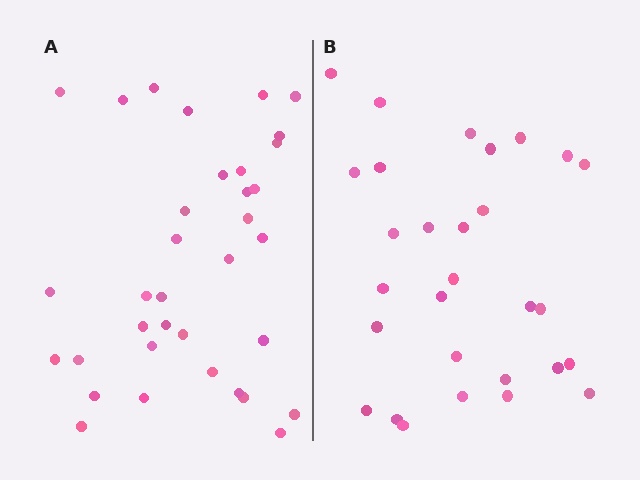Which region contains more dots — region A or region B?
Region A (the left region) has more dots.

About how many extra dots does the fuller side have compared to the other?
Region A has about 6 more dots than region B.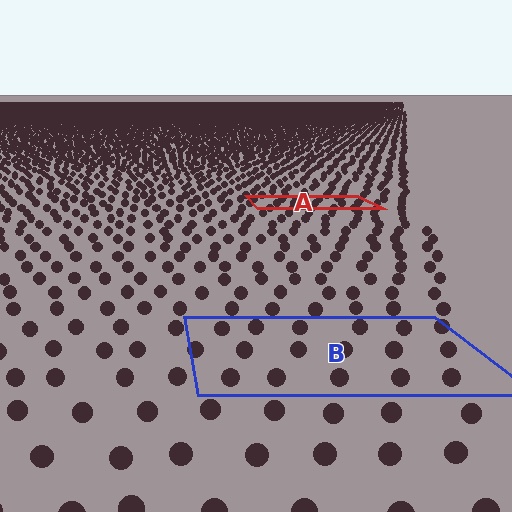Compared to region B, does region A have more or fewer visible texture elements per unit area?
Region A has more texture elements per unit area — they are packed more densely because it is farther away.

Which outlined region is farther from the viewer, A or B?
Region A is farther from the viewer — the texture elements inside it appear smaller and more densely packed.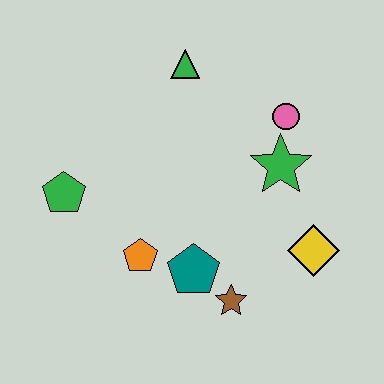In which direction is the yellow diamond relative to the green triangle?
The yellow diamond is below the green triangle.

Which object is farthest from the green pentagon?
The yellow diamond is farthest from the green pentagon.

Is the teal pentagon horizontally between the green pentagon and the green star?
Yes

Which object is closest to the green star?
The pink circle is closest to the green star.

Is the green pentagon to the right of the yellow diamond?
No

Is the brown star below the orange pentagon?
Yes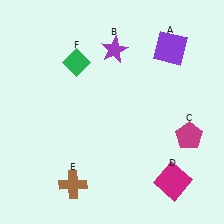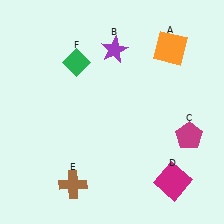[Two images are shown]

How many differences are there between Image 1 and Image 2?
There is 1 difference between the two images.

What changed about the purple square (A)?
In Image 1, A is purple. In Image 2, it changed to orange.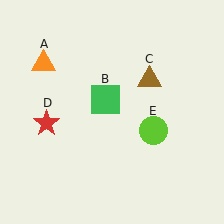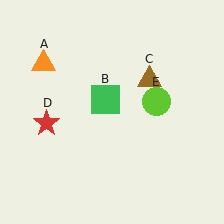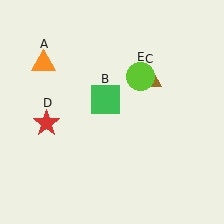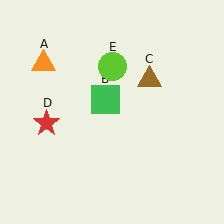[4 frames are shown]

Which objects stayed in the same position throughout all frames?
Orange triangle (object A) and green square (object B) and brown triangle (object C) and red star (object D) remained stationary.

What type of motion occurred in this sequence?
The lime circle (object E) rotated counterclockwise around the center of the scene.